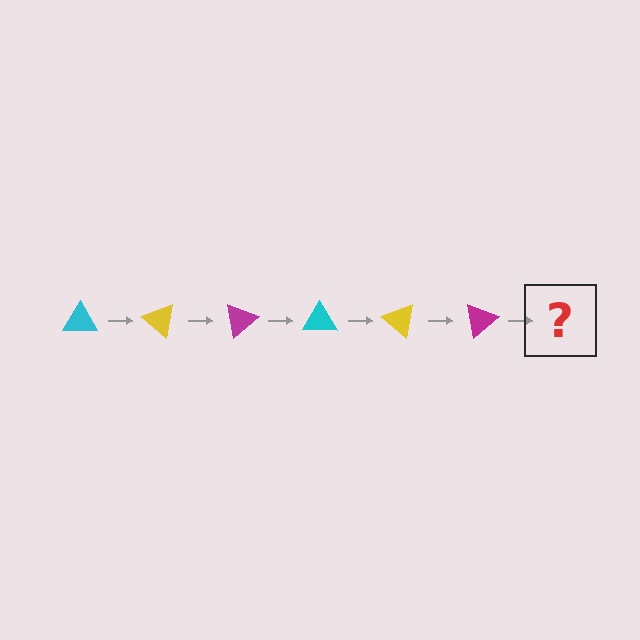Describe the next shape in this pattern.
It should be a cyan triangle, rotated 240 degrees from the start.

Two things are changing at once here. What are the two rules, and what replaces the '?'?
The two rules are that it rotates 40 degrees each step and the color cycles through cyan, yellow, and magenta. The '?' should be a cyan triangle, rotated 240 degrees from the start.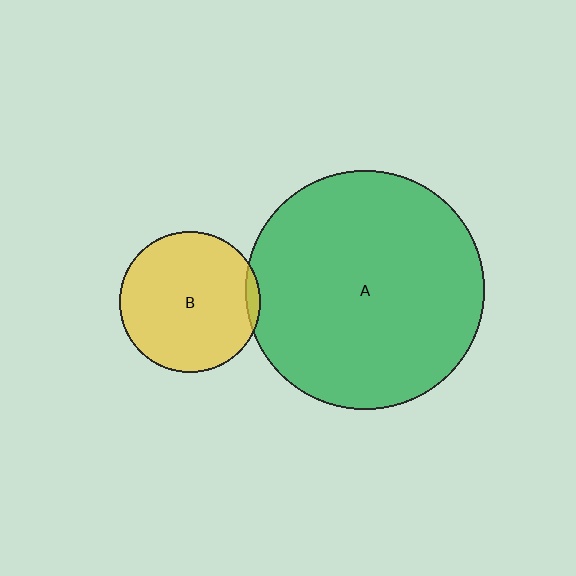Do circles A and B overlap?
Yes.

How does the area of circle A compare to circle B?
Approximately 2.9 times.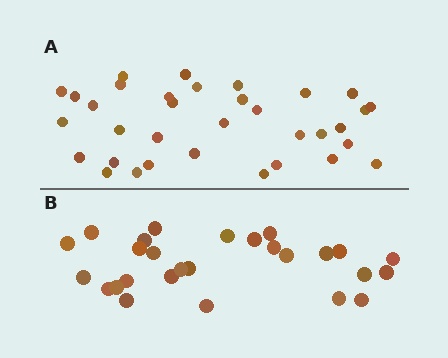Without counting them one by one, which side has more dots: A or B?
Region A (the top region) has more dots.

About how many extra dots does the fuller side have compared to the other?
Region A has roughly 8 or so more dots than region B.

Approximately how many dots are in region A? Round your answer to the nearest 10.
About 30 dots. (The exact count is 34, which rounds to 30.)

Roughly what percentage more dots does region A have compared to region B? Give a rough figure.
About 25% more.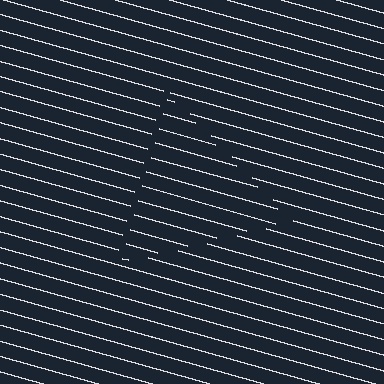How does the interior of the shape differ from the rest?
The interior of the shape contains the same grating, shifted by half a period — the contour is defined by the phase discontinuity where line-ends from the inner and outer gratings abut.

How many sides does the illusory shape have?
3 sides — the line-ends trace a triangle.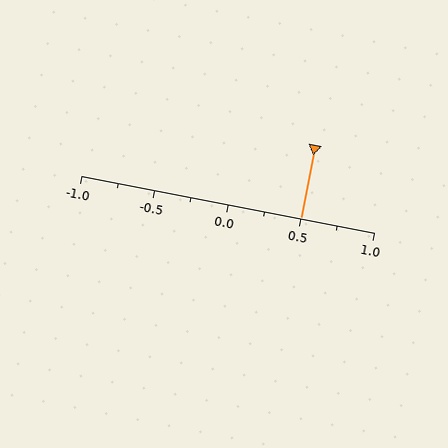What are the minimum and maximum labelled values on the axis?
The axis runs from -1.0 to 1.0.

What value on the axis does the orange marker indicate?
The marker indicates approximately 0.5.